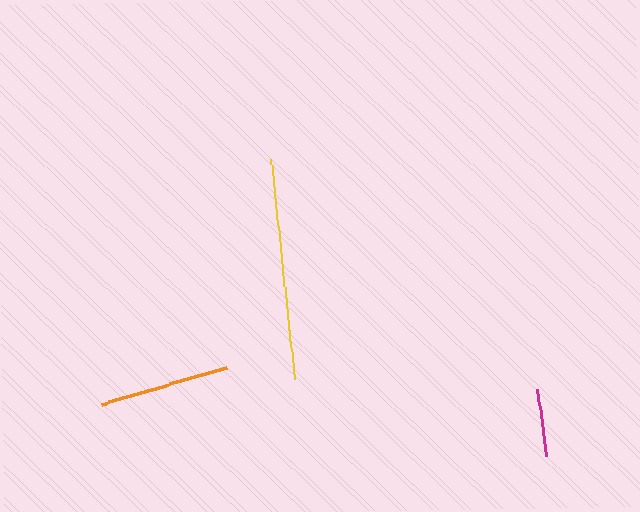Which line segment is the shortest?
The magenta line is the shortest at approximately 67 pixels.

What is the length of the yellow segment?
The yellow segment is approximately 223 pixels long.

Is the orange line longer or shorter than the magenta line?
The orange line is longer than the magenta line.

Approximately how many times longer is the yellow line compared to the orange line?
The yellow line is approximately 1.7 times the length of the orange line.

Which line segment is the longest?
The yellow line is the longest at approximately 223 pixels.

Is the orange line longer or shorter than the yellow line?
The yellow line is longer than the orange line.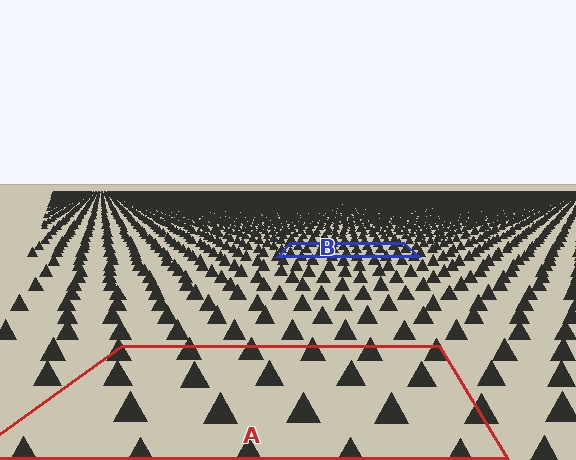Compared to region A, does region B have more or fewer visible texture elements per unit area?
Region B has more texture elements per unit area — they are packed more densely because it is farther away.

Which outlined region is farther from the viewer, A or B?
Region B is farther from the viewer — the texture elements inside it appear smaller and more densely packed.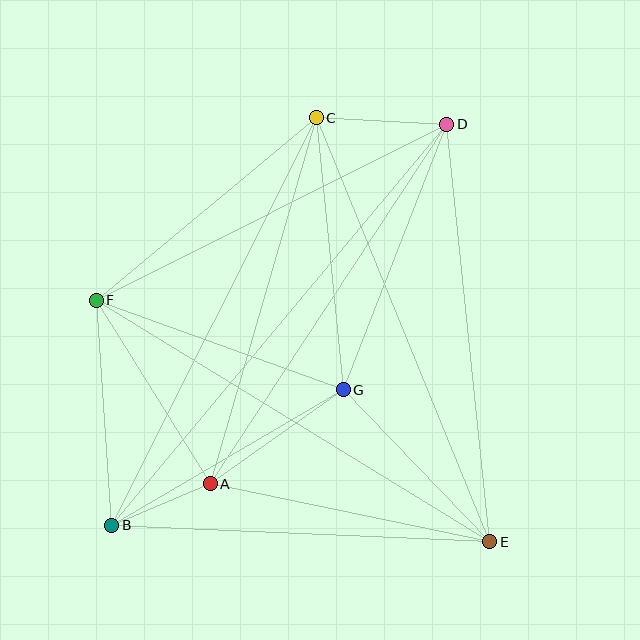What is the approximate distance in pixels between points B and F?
The distance between B and F is approximately 226 pixels.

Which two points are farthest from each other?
Points B and D are farthest from each other.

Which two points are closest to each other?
Points A and B are closest to each other.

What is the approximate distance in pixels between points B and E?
The distance between B and E is approximately 379 pixels.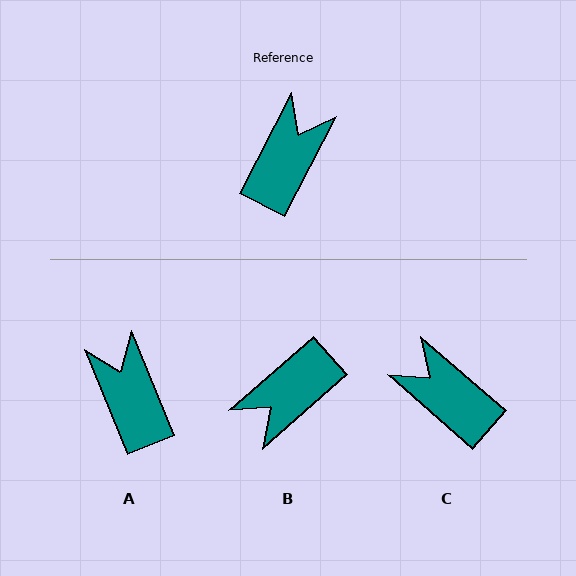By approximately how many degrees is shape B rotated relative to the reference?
Approximately 159 degrees counter-clockwise.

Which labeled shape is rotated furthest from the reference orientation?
B, about 159 degrees away.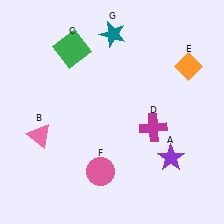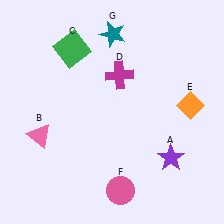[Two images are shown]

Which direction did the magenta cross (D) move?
The magenta cross (D) moved up.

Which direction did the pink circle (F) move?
The pink circle (F) moved right.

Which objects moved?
The objects that moved are: the magenta cross (D), the orange diamond (E), the pink circle (F).